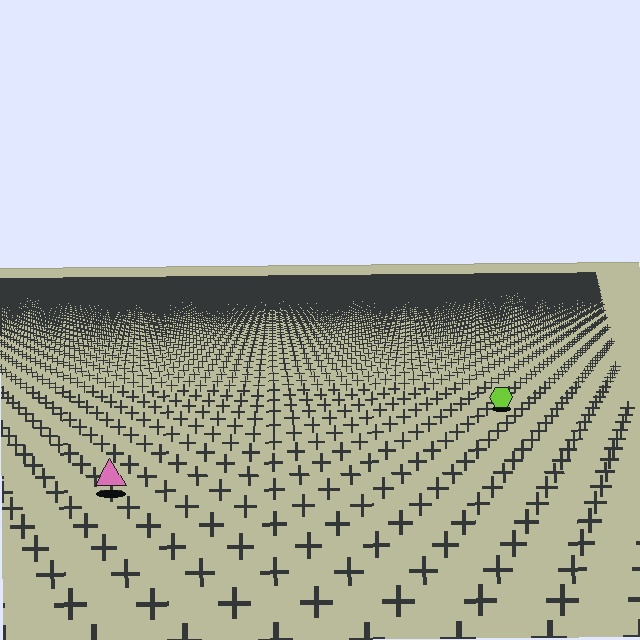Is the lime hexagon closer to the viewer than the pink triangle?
No. The pink triangle is closer — you can tell from the texture gradient: the ground texture is coarser near it.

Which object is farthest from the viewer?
The lime hexagon is farthest from the viewer. It appears smaller and the ground texture around it is denser.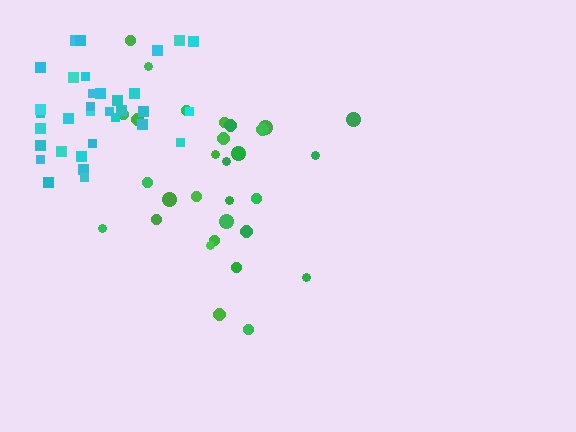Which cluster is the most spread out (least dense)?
Green.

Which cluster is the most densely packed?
Cyan.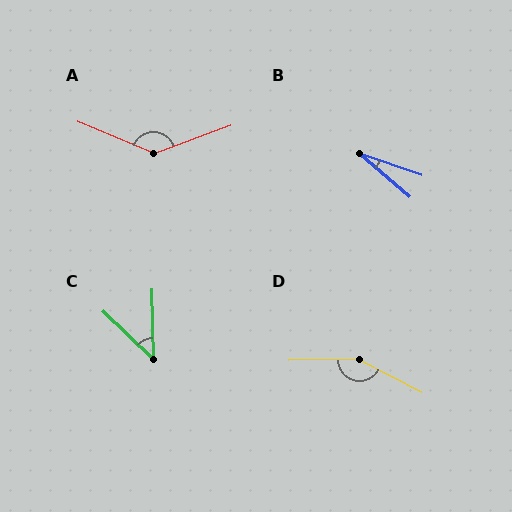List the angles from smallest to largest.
B (22°), C (45°), A (138°), D (151°).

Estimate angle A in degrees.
Approximately 138 degrees.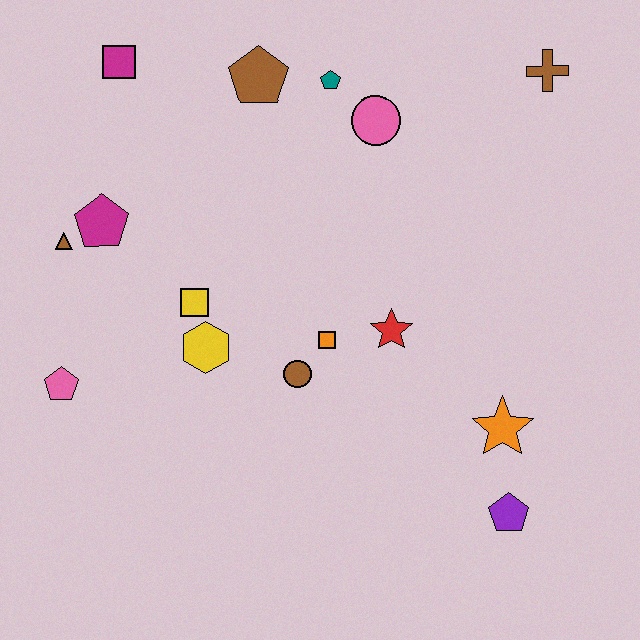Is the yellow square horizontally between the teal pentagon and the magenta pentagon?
Yes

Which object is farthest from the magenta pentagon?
The purple pentagon is farthest from the magenta pentagon.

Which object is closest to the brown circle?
The orange square is closest to the brown circle.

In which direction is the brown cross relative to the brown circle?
The brown cross is above the brown circle.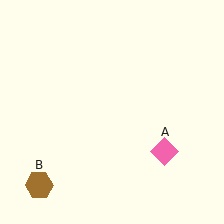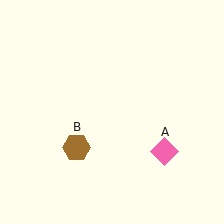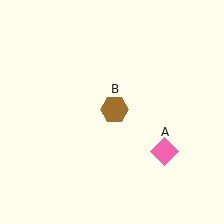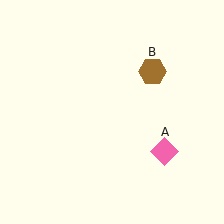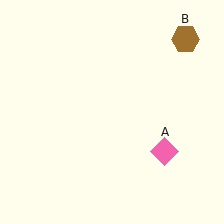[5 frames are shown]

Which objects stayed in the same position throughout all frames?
Pink diamond (object A) remained stationary.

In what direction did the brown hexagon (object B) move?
The brown hexagon (object B) moved up and to the right.